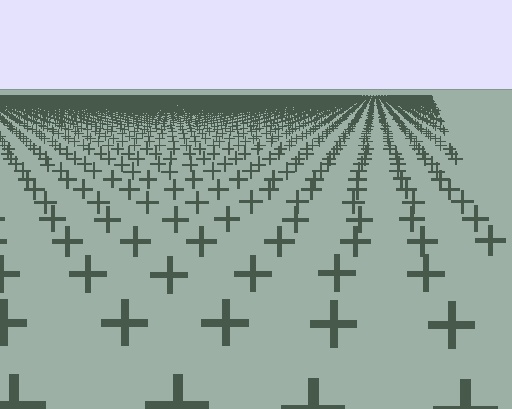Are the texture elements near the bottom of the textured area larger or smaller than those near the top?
Larger. Near the bottom, elements are closer to the viewer and appear at a bigger on-screen size.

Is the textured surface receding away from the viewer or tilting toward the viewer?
The surface is receding away from the viewer. Texture elements get smaller and denser toward the top.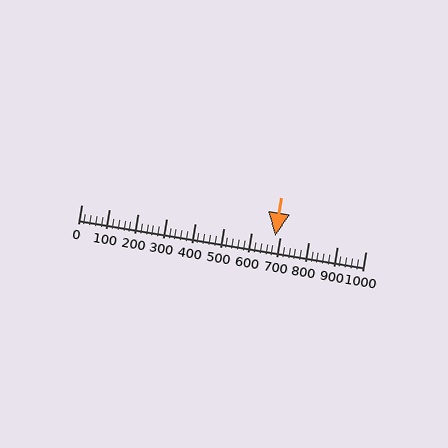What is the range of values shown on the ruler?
The ruler shows values from 0 to 1000.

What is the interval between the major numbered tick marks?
The major tick marks are spaced 100 units apart.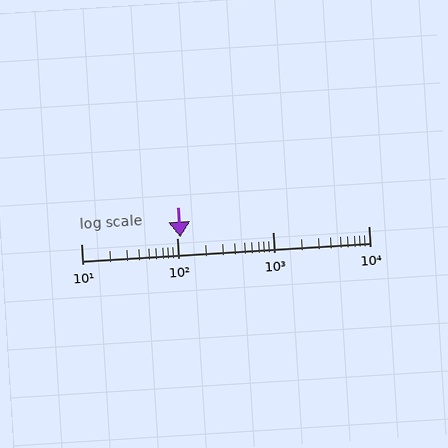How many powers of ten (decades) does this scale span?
The scale spans 3 decades, from 10 to 10000.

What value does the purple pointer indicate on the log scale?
The pointer indicates approximately 110.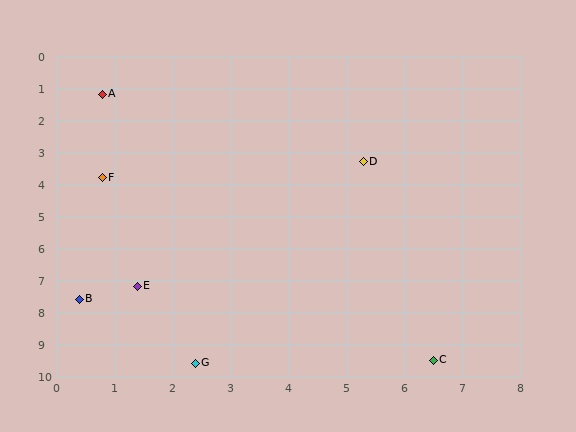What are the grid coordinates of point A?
Point A is at approximately (0.8, 1.2).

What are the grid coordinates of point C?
Point C is at approximately (6.5, 9.5).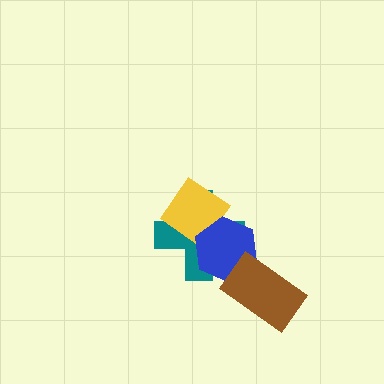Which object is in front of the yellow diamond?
The blue hexagon is in front of the yellow diamond.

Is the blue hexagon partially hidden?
Yes, it is partially covered by another shape.